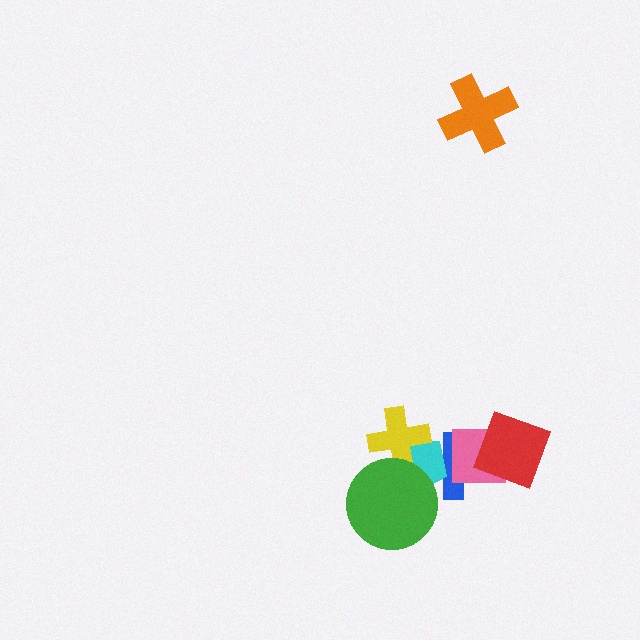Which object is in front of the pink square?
The red square is in front of the pink square.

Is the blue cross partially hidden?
Yes, it is partially covered by another shape.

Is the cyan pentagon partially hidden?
Yes, it is partially covered by another shape.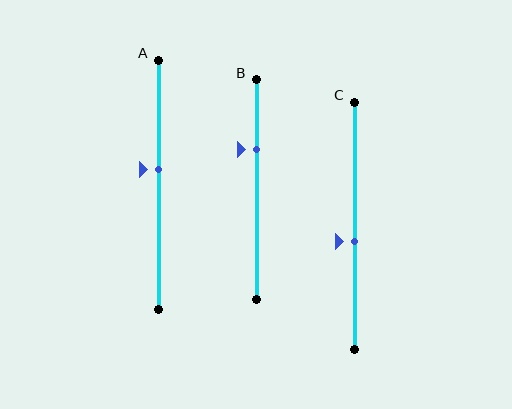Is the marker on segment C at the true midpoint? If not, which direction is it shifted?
No, the marker on segment C is shifted downward by about 6% of the segment length.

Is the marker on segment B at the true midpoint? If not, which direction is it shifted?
No, the marker on segment B is shifted upward by about 18% of the segment length.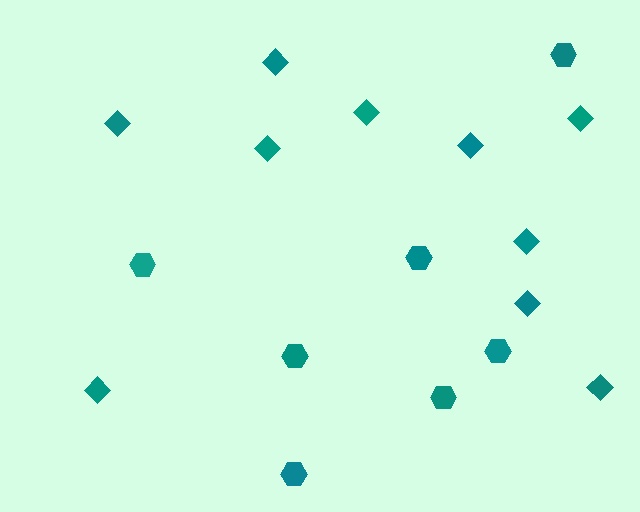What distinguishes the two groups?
There are 2 groups: one group of diamonds (10) and one group of hexagons (7).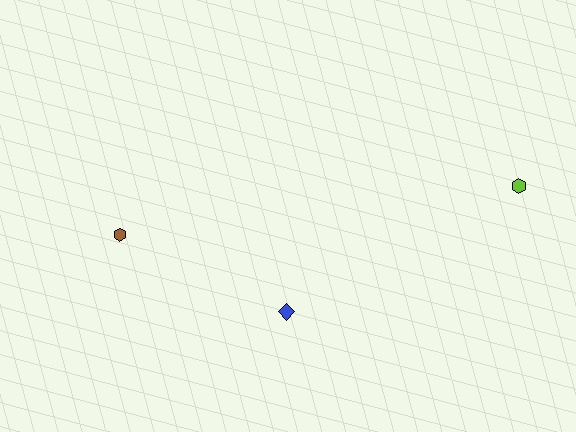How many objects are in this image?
There are 3 objects.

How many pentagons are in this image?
There are no pentagons.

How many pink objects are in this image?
There are no pink objects.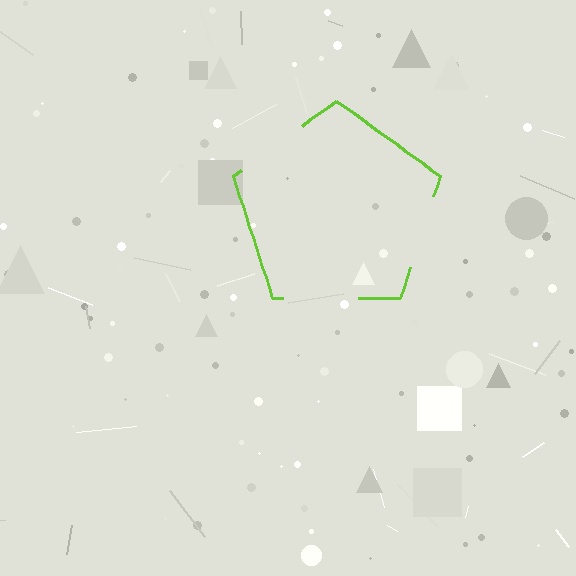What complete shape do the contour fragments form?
The contour fragments form a pentagon.